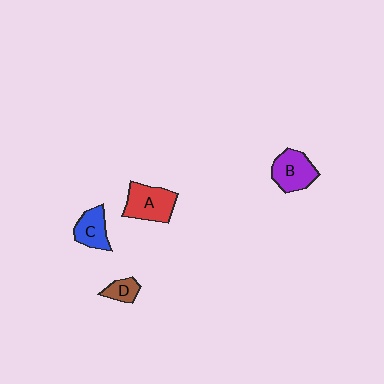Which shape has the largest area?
Shape A (red).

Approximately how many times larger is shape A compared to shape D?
Approximately 2.4 times.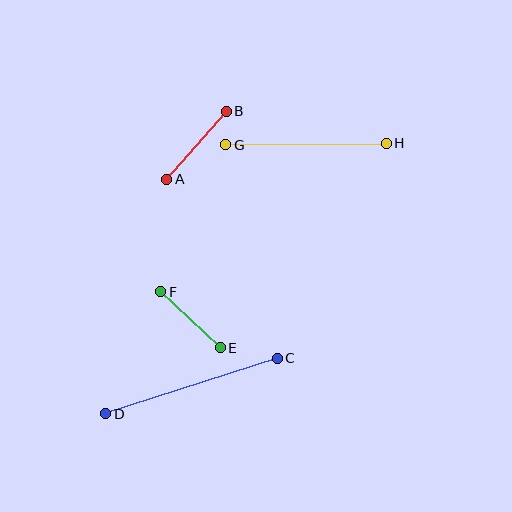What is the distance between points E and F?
The distance is approximately 82 pixels.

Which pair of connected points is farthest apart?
Points C and D are farthest apart.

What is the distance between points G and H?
The distance is approximately 160 pixels.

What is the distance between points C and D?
The distance is approximately 180 pixels.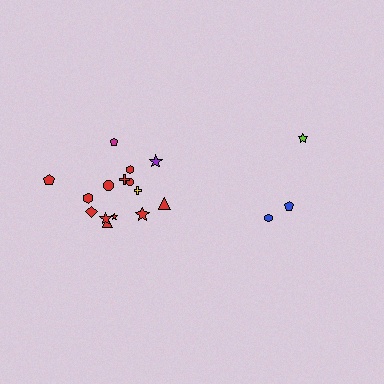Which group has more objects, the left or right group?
The left group.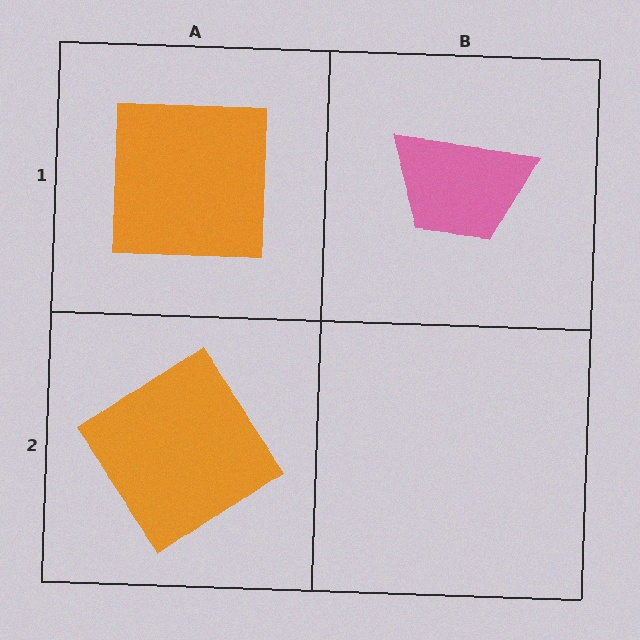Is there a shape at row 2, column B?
No, that cell is empty.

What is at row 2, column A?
An orange diamond.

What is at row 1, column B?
A pink trapezoid.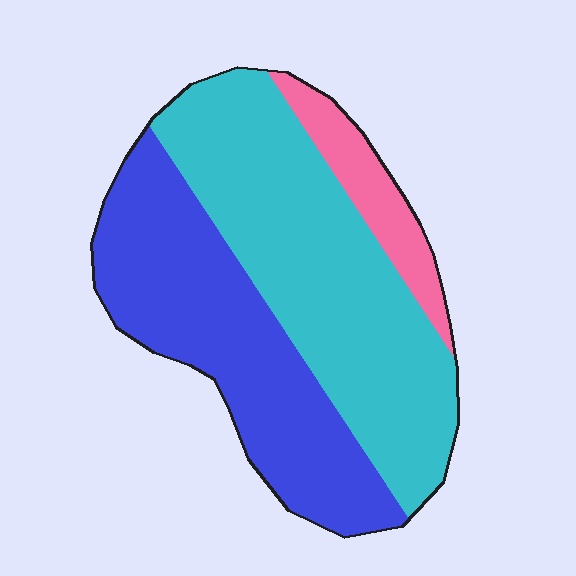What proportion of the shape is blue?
Blue covers about 40% of the shape.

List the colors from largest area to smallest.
From largest to smallest: cyan, blue, pink.